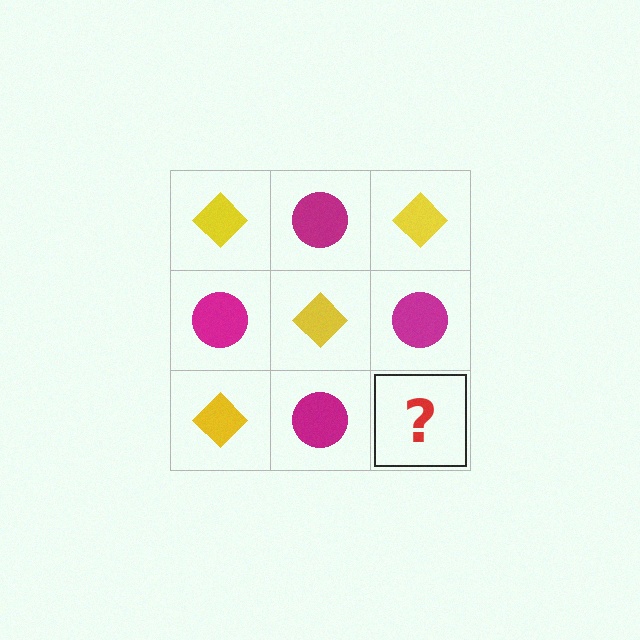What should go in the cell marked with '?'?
The missing cell should contain a yellow diamond.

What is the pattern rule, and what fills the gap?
The rule is that it alternates yellow diamond and magenta circle in a checkerboard pattern. The gap should be filled with a yellow diamond.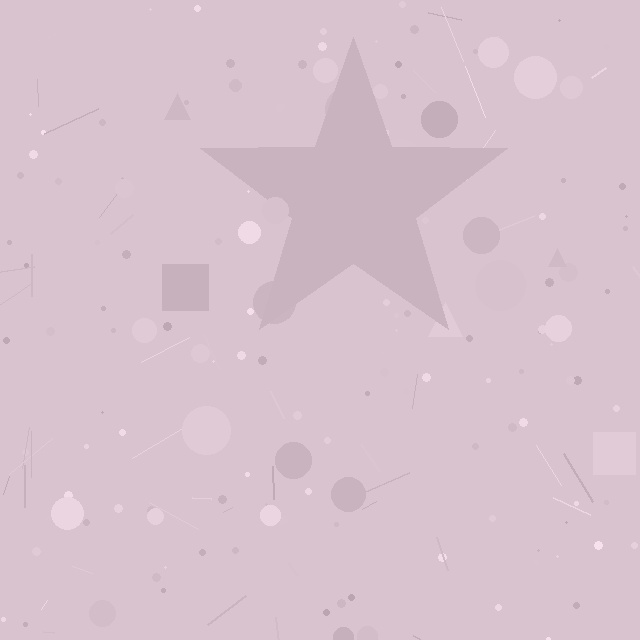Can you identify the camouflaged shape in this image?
The camouflaged shape is a star.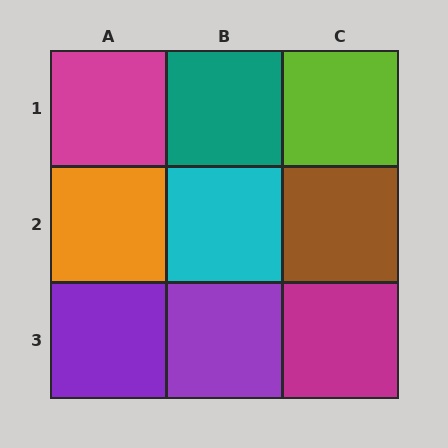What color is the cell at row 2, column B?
Cyan.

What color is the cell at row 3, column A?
Purple.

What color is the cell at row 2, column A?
Orange.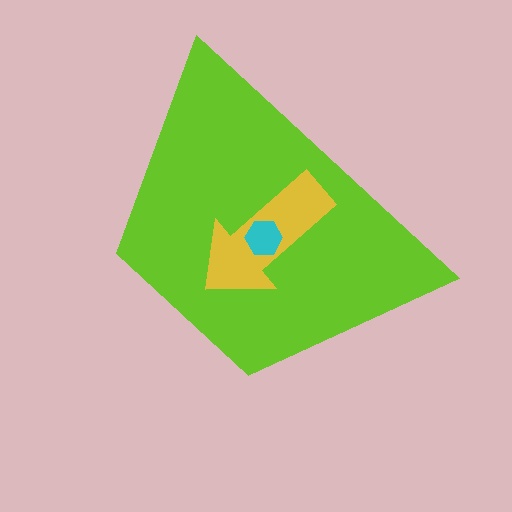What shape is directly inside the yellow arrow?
The cyan hexagon.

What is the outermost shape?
The lime trapezoid.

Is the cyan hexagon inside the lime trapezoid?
Yes.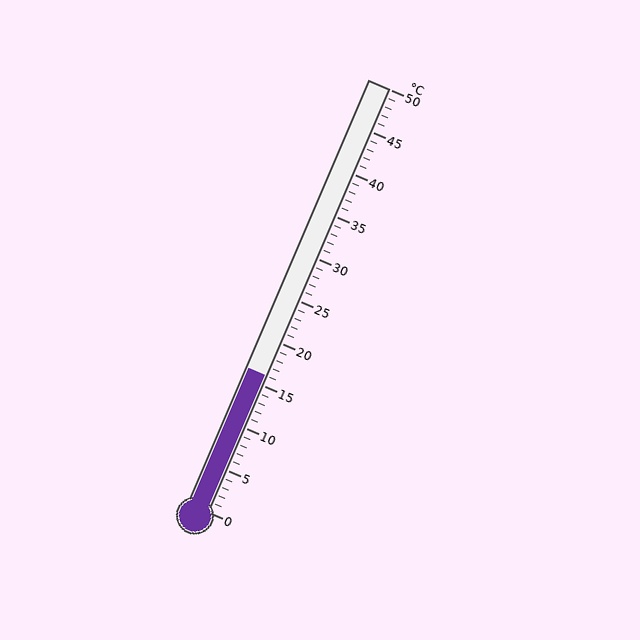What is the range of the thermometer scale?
The thermometer scale ranges from 0°C to 50°C.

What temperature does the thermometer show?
The thermometer shows approximately 16°C.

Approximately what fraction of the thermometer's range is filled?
The thermometer is filled to approximately 30% of its range.